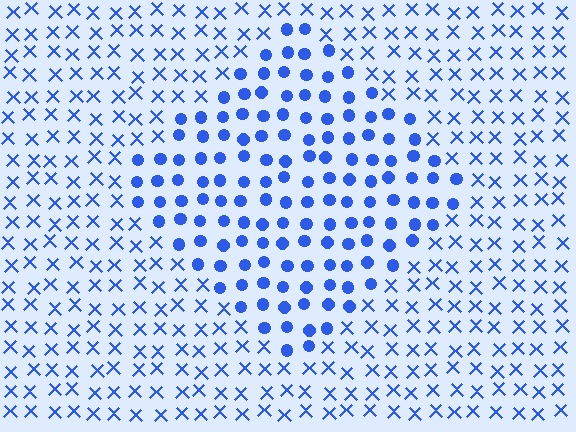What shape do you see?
I see a diamond.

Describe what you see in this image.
The image is filled with small blue elements arranged in a uniform grid. A diamond-shaped region contains circles, while the surrounding area contains X marks. The boundary is defined purely by the change in element shape.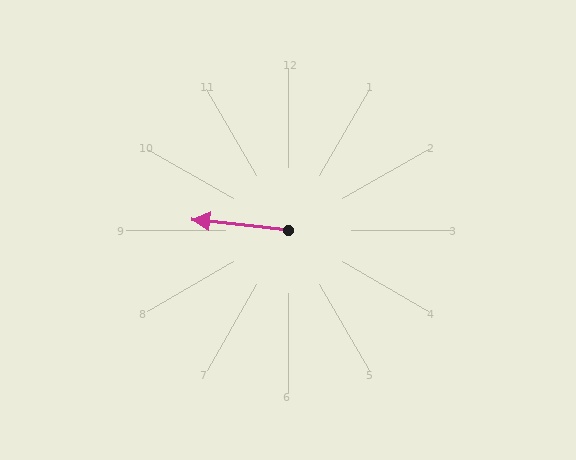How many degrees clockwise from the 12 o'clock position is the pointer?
Approximately 276 degrees.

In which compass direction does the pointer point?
West.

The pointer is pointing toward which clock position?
Roughly 9 o'clock.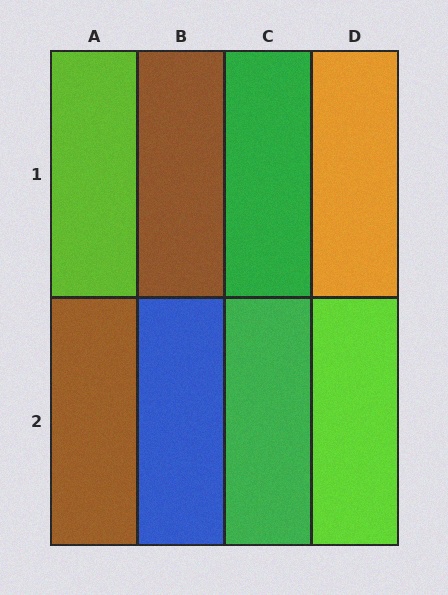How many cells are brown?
2 cells are brown.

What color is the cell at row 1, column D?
Orange.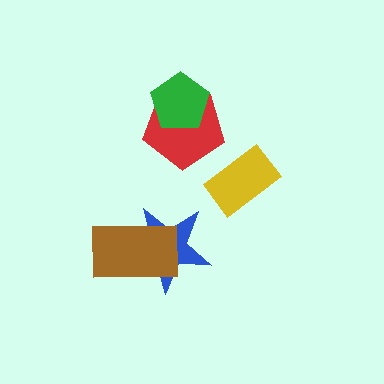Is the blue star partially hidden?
Yes, it is partially covered by another shape.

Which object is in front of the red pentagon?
The green pentagon is in front of the red pentagon.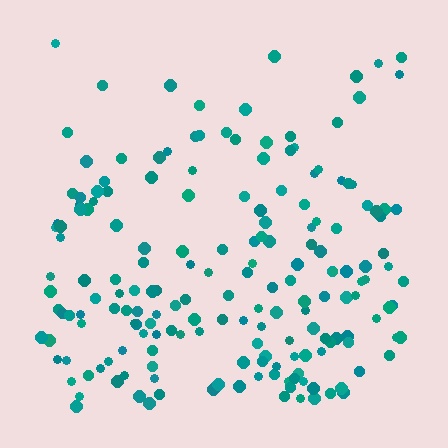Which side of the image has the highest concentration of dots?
The bottom.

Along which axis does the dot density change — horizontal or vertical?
Vertical.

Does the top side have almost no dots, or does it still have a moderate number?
Still a moderate number, just noticeably fewer than the bottom.